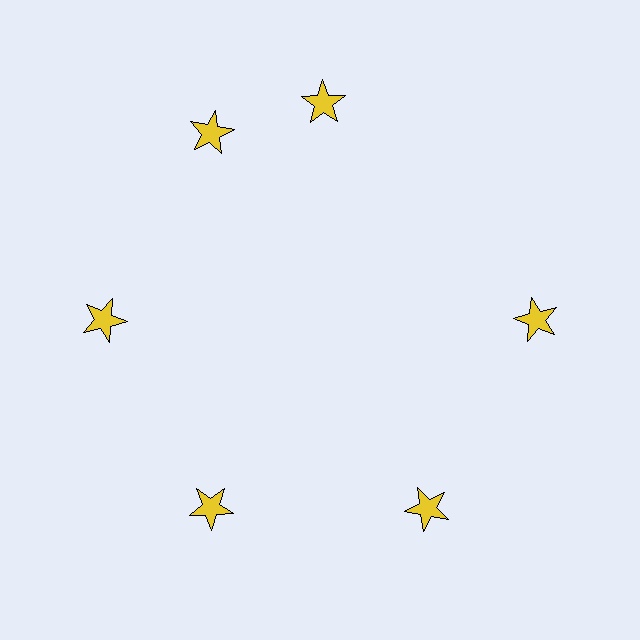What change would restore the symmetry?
The symmetry would be restored by rotating it back into even spacing with its neighbors so that all 6 stars sit at equal angles and equal distance from the center.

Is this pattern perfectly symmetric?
No. The 6 yellow stars are arranged in a ring, but one element near the 1 o'clock position is rotated out of alignment along the ring, breaking the 6-fold rotational symmetry.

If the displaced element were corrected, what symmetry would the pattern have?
It would have 6-fold rotational symmetry — the pattern would map onto itself every 60 degrees.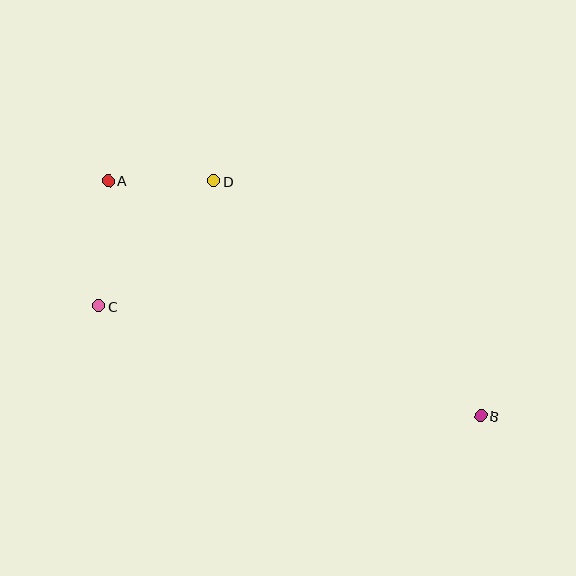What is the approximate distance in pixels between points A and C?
The distance between A and C is approximately 125 pixels.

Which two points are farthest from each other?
Points A and B are farthest from each other.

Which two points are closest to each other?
Points A and D are closest to each other.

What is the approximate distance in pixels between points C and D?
The distance between C and D is approximately 169 pixels.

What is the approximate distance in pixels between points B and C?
The distance between B and C is approximately 397 pixels.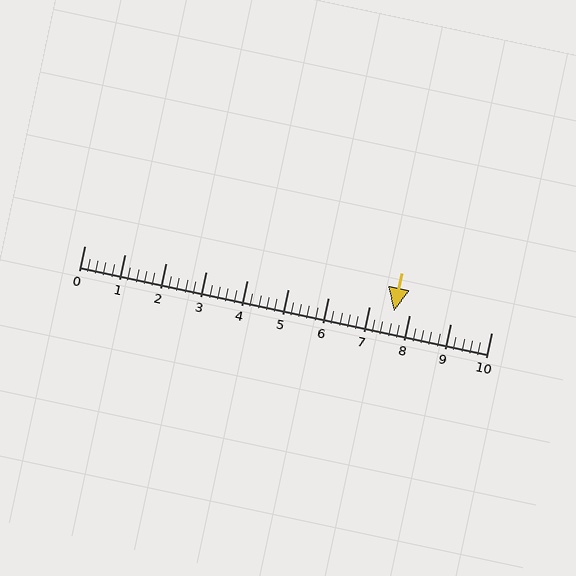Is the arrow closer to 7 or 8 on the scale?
The arrow is closer to 8.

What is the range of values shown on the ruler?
The ruler shows values from 0 to 10.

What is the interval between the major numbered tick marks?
The major tick marks are spaced 1 units apart.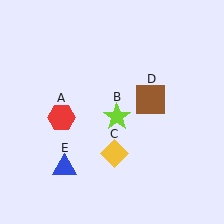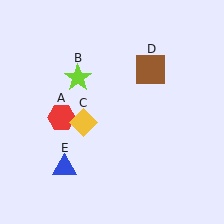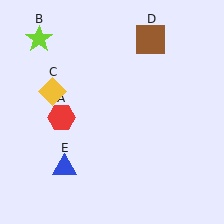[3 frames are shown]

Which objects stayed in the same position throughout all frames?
Red hexagon (object A) and blue triangle (object E) remained stationary.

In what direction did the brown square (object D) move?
The brown square (object D) moved up.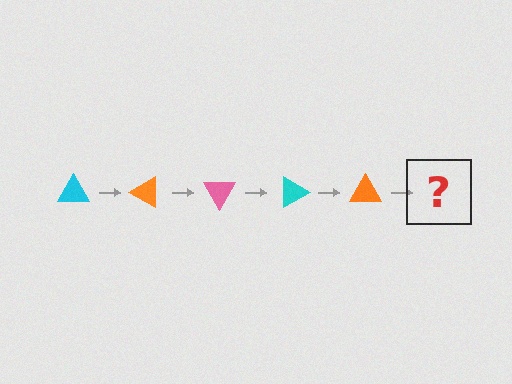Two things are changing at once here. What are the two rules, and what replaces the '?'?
The two rules are that it rotates 30 degrees each step and the color cycles through cyan, orange, and pink. The '?' should be a pink triangle, rotated 150 degrees from the start.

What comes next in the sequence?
The next element should be a pink triangle, rotated 150 degrees from the start.